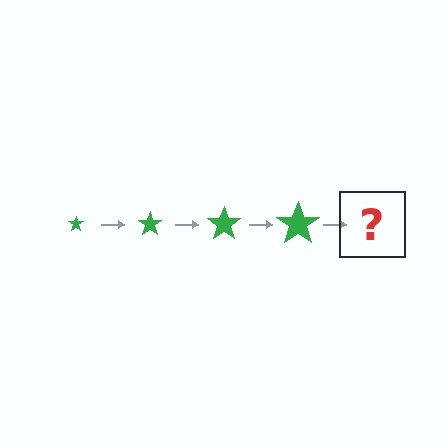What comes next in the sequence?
The next element should be a green star, larger than the previous one.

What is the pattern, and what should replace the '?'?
The pattern is that the star gets progressively larger each step. The '?' should be a green star, larger than the previous one.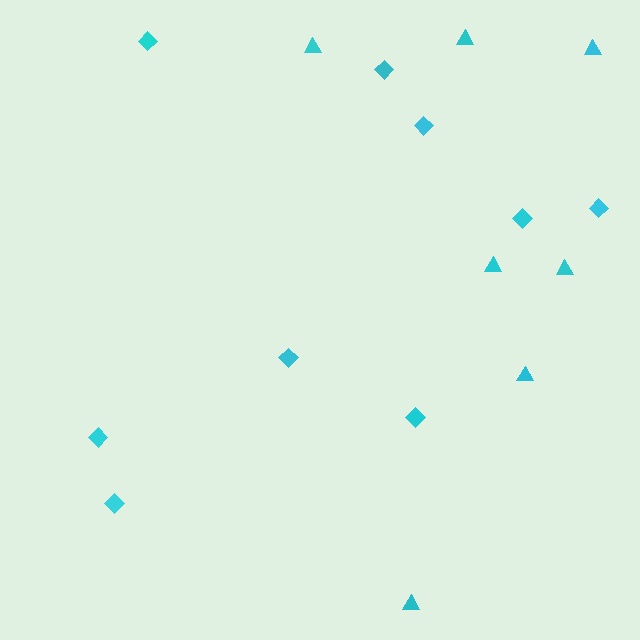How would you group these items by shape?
There are 2 groups: one group of triangles (7) and one group of diamonds (9).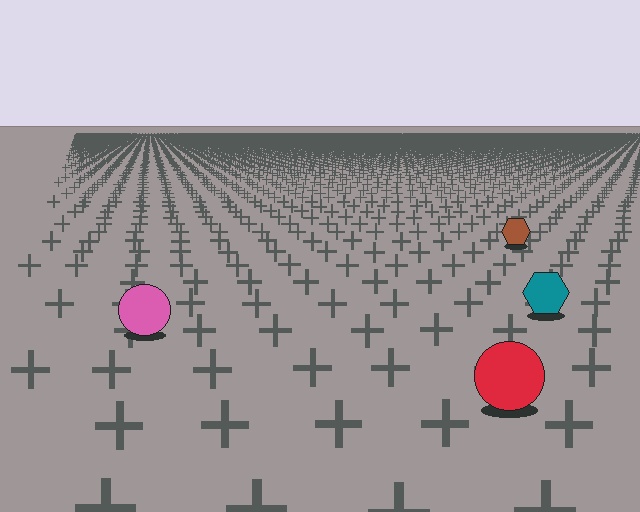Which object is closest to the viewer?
The red circle is closest. The texture marks near it are larger and more spread out.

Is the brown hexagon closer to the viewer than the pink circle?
No. The pink circle is closer — you can tell from the texture gradient: the ground texture is coarser near it.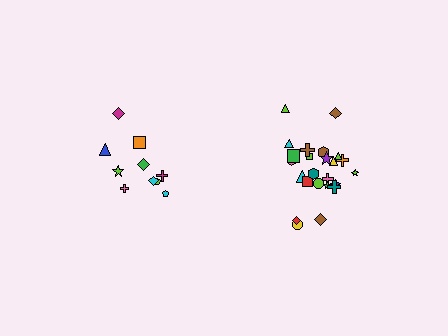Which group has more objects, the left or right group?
The right group.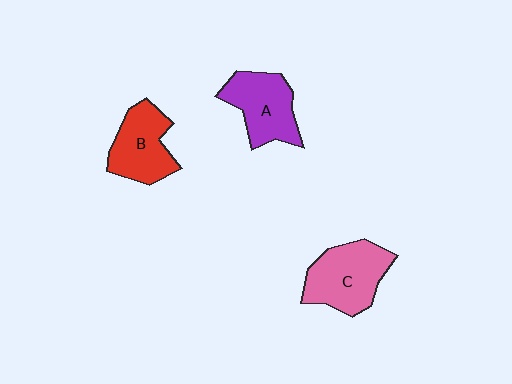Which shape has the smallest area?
Shape B (red).